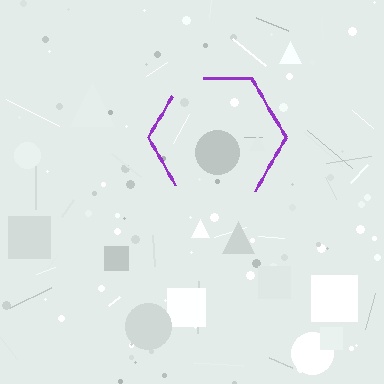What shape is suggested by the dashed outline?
The dashed outline suggests a hexagon.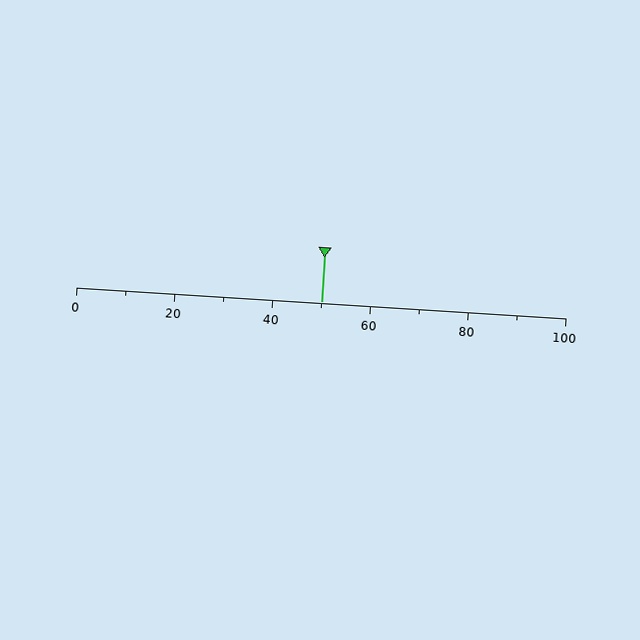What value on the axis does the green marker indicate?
The marker indicates approximately 50.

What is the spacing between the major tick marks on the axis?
The major ticks are spaced 20 apart.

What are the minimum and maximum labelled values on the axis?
The axis runs from 0 to 100.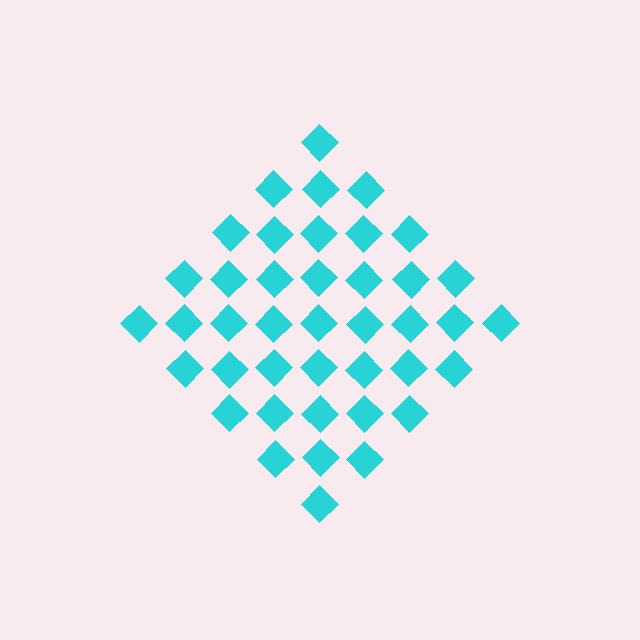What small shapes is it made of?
It is made of small diamonds.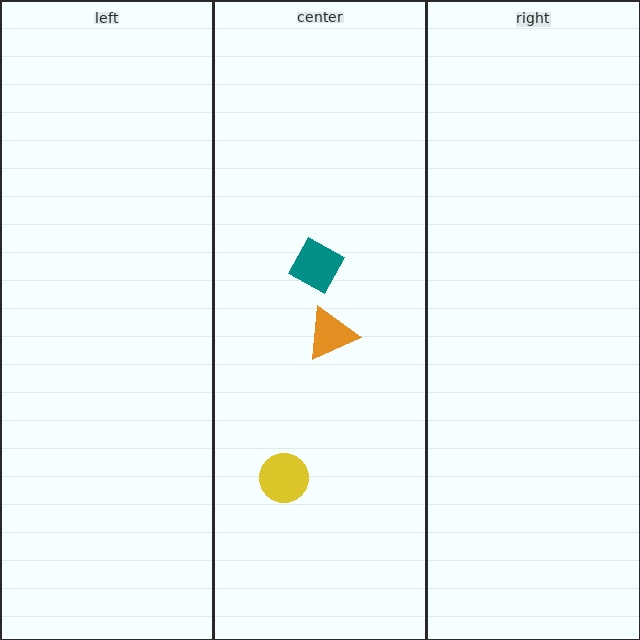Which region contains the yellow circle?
The center region.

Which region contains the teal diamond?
The center region.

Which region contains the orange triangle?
The center region.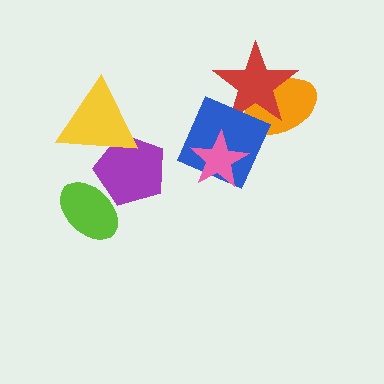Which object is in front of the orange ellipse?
The red star is in front of the orange ellipse.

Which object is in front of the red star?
The blue square is in front of the red star.